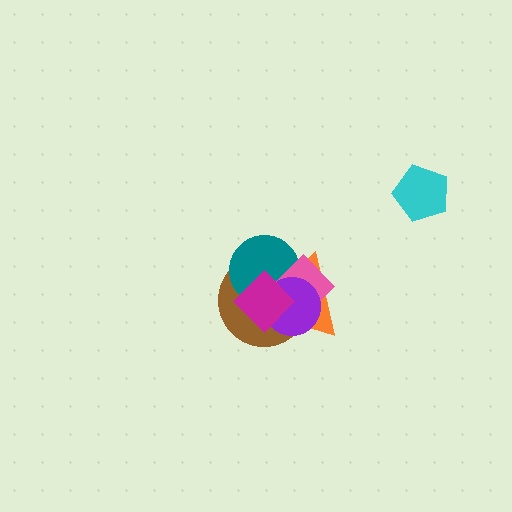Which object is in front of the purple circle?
The magenta diamond is in front of the purple circle.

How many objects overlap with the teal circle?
5 objects overlap with the teal circle.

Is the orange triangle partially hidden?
Yes, it is partially covered by another shape.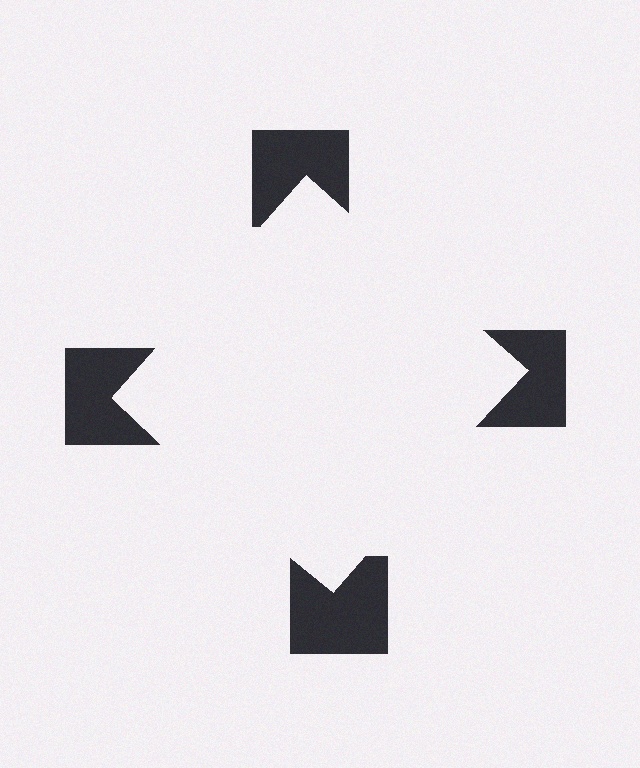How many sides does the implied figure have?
4 sides.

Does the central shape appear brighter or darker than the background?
It typically appears slightly brighter than the background, even though no actual brightness change is drawn.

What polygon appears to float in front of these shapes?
An illusory square — its edges are inferred from the aligned wedge cuts in the notched squares, not physically drawn.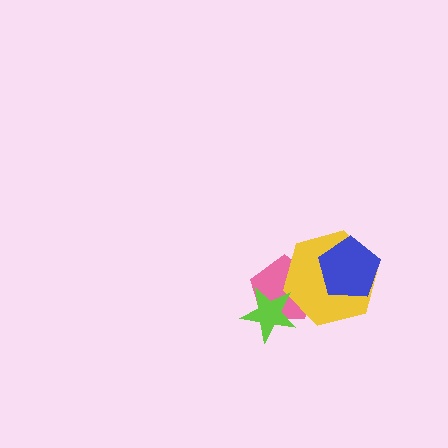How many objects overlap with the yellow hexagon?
2 objects overlap with the yellow hexagon.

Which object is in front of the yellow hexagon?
The blue pentagon is in front of the yellow hexagon.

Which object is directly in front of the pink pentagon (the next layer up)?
The yellow hexagon is directly in front of the pink pentagon.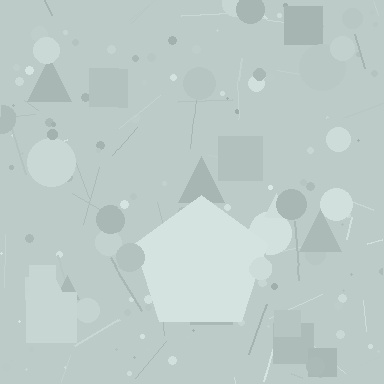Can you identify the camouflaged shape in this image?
The camouflaged shape is a pentagon.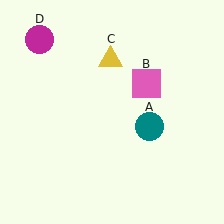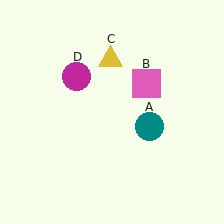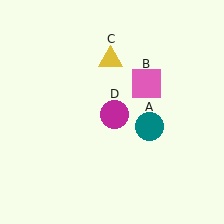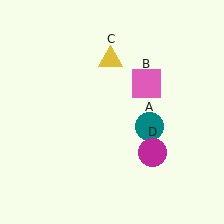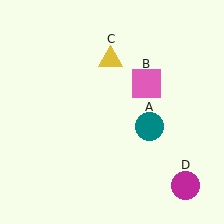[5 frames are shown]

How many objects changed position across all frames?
1 object changed position: magenta circle (object D).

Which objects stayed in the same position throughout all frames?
Teal circle (object A) and pink square (object B) and yellow triangle (object C) remained stationary.